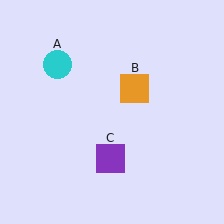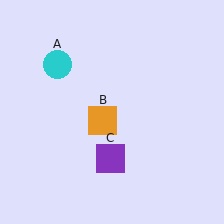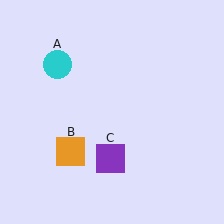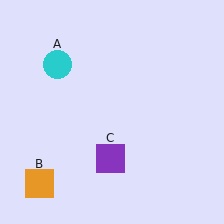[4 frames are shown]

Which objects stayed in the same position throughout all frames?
Cyan circle (object A) and purple square (object C) remained stationary.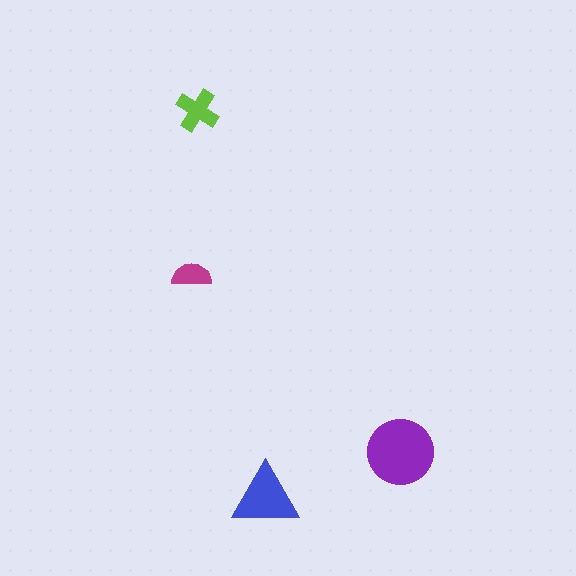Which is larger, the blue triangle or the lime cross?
The blue triangle.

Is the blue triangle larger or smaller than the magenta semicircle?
Larger.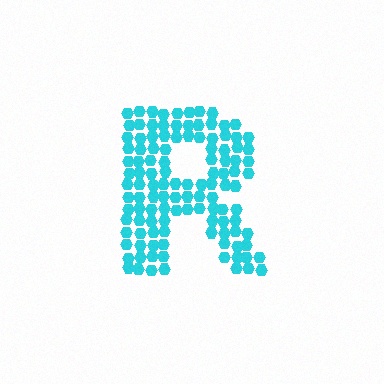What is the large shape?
The large shape is the letter R.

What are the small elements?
The small elements are hexagons.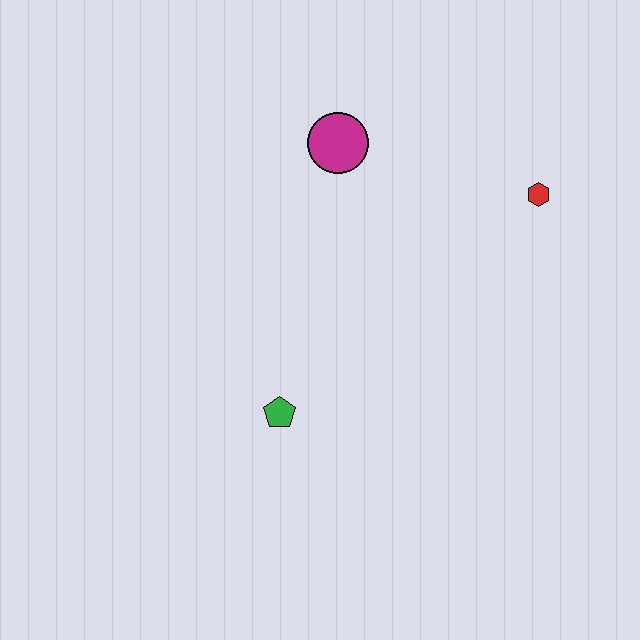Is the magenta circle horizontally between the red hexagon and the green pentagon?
Yes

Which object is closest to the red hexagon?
The magenta circle is closest to the red hexagon.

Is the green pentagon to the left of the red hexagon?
Yes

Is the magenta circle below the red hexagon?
No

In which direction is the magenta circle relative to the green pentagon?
The magenta circle is above the green pentagon.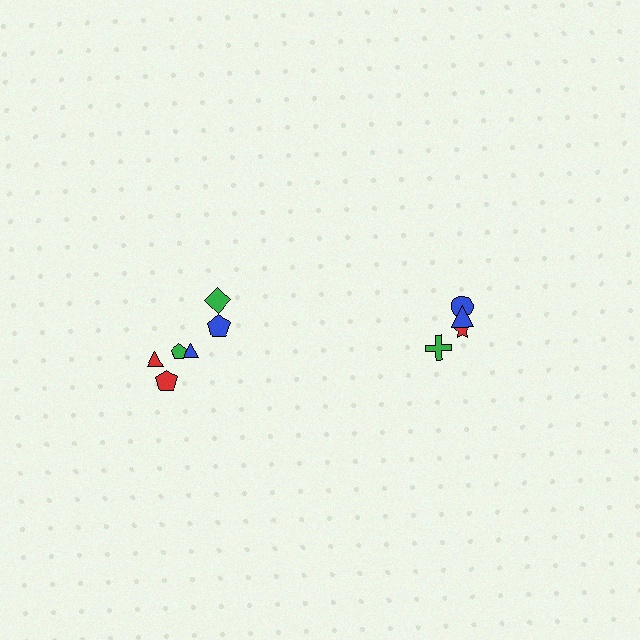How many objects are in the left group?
There are 6 objects.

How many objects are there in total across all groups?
There are 10 objects.